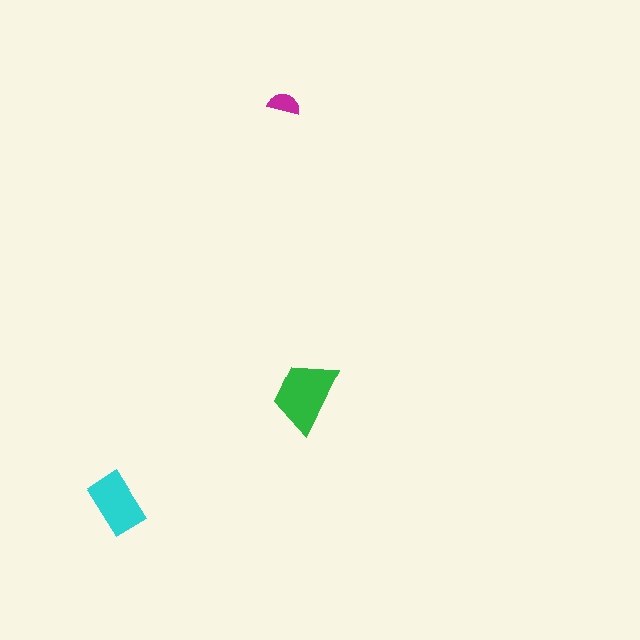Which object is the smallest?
The magenta semicircle.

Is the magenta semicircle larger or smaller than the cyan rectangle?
Smaller.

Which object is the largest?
The green trapezoid.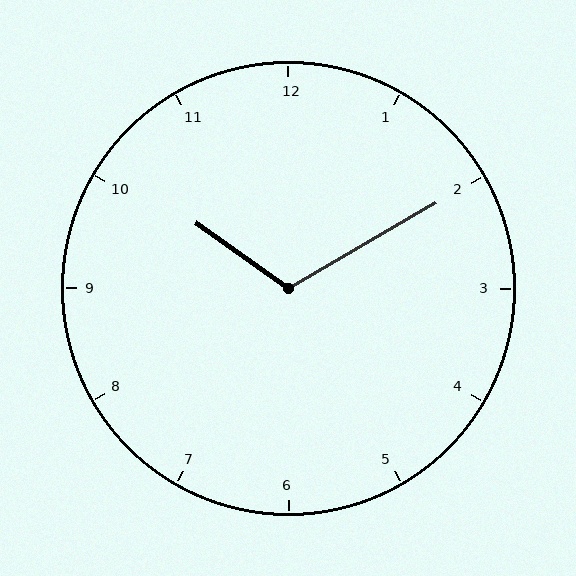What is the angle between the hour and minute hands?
Approximately 115 degrees.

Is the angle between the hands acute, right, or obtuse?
It is obtuse.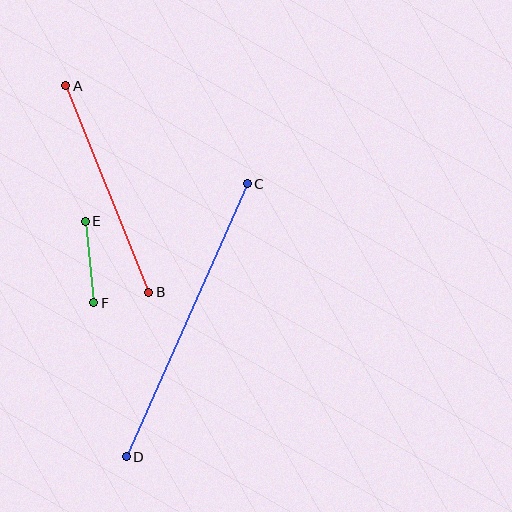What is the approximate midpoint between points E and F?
The midpoint is at approximately (90, 262) pixels.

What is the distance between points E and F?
The distance is approximately 82 pixels.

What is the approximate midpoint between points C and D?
The midpoint is at approximately (187, 320) pixels.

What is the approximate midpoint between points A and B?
The midpoint is at approximately (107, 189) pixels.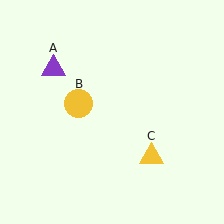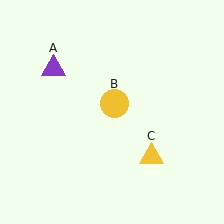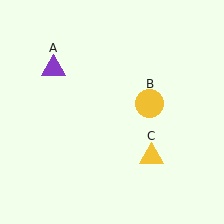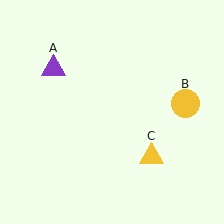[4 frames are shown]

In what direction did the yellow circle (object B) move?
The yellow circle (object B) moved right.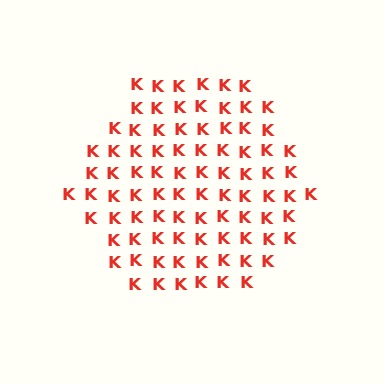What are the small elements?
The small elements are letter K's.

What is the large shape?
The large shape is a hexagon.